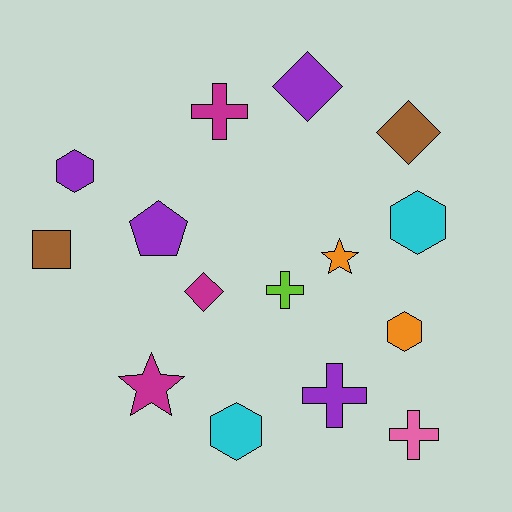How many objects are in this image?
There are 15 objects.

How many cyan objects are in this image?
There are 2 cyan objects.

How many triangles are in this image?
There are no triangles.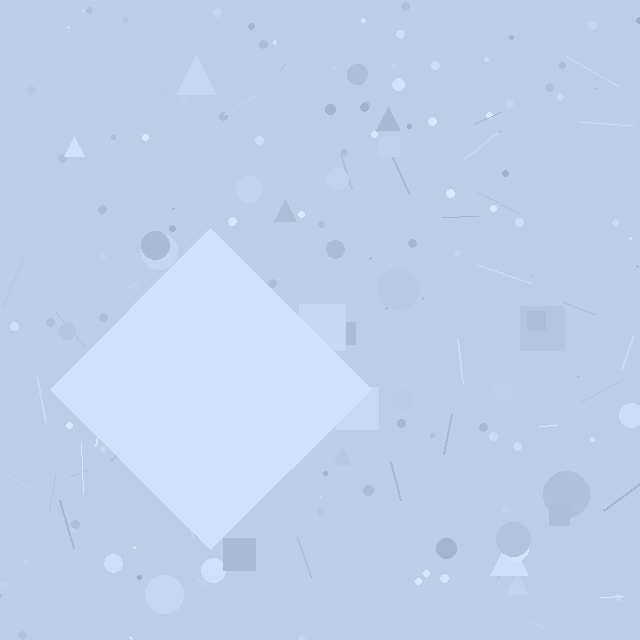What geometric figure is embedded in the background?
A diamond is embedded in the background.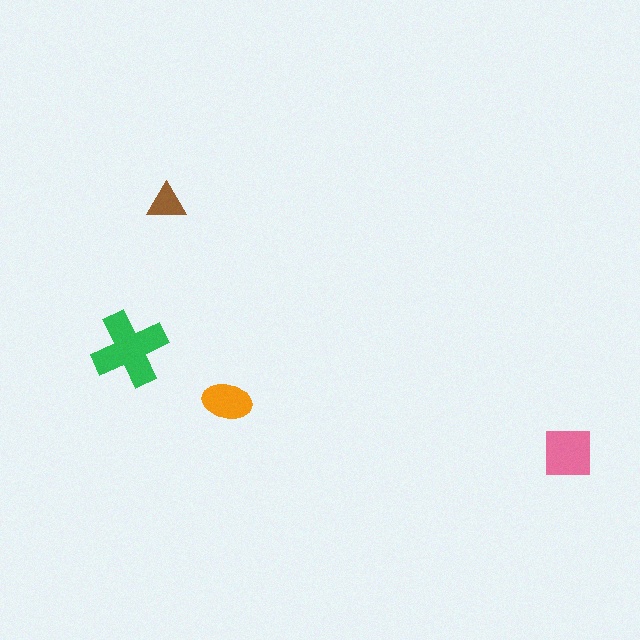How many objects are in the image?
There are 4 objects in the image.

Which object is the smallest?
The brown triangle.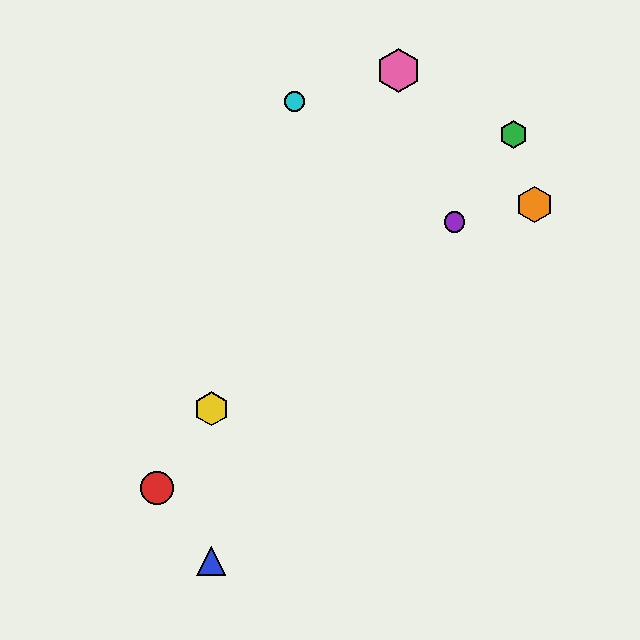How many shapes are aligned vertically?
2 shapes (the blue triangle, the yellow hexagon) are aligned vertically.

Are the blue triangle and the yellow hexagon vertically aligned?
Yes, both are at x≈211.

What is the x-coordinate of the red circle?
The red circle is at x≈157.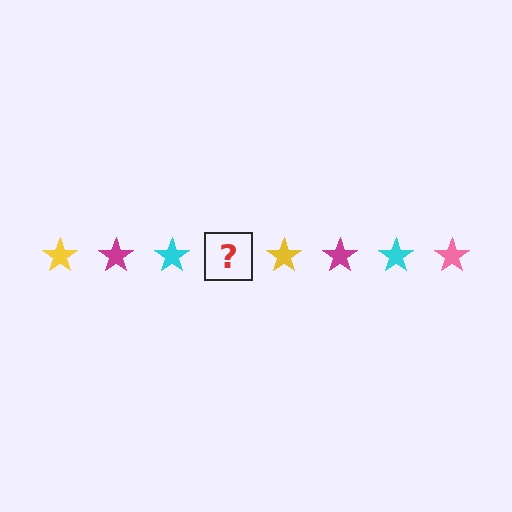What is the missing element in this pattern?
The missing element is a pink star.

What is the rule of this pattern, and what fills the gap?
The rule is that the pattern cycles through yellow, magenta, cyan, pink stars. The gap should be filled with a pink star.